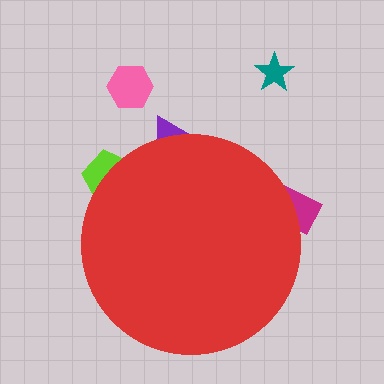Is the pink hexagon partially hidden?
No, the pink hexagon is fully visible.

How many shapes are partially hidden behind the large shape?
3 shapes are partially hidden.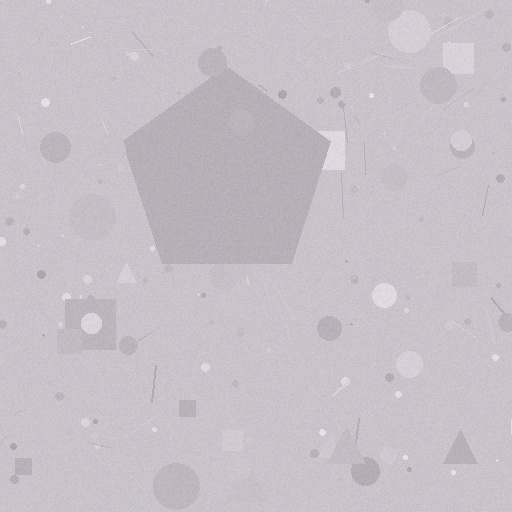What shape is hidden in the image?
A pentagon is hidden in the image.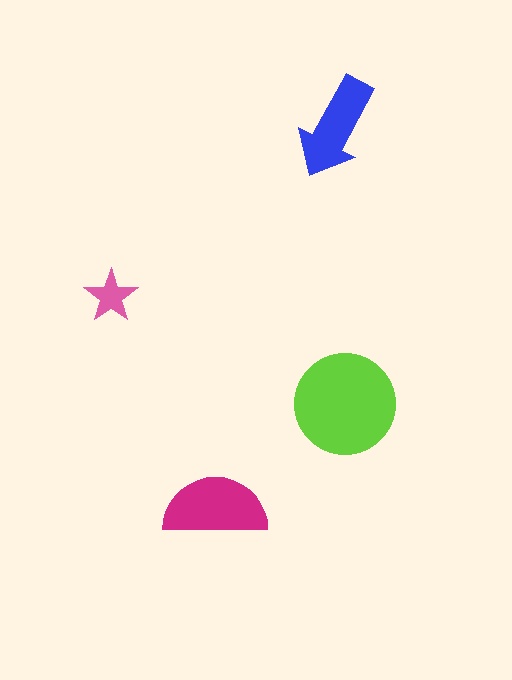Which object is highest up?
The blue arrow is topmost.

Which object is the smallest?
The pink star.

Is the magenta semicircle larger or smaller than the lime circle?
Smaller.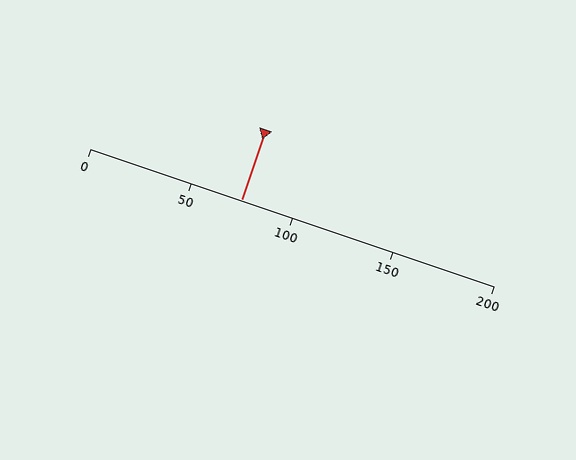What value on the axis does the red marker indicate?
The marker indicates approximately 75.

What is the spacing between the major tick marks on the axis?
The major ticks are spaced 50 apart.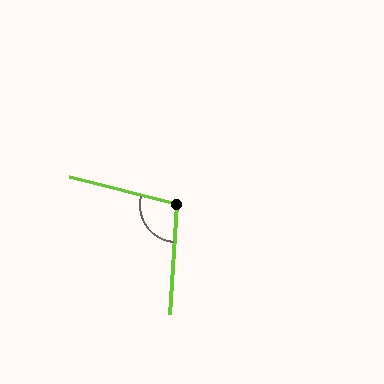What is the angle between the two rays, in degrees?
Approximately 101 degrees.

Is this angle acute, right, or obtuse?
It is obtuse.